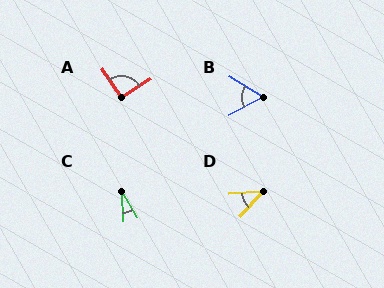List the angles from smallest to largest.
C (29°), D (44°), B (60°), A (93°).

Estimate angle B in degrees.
Approximately 60 degrees.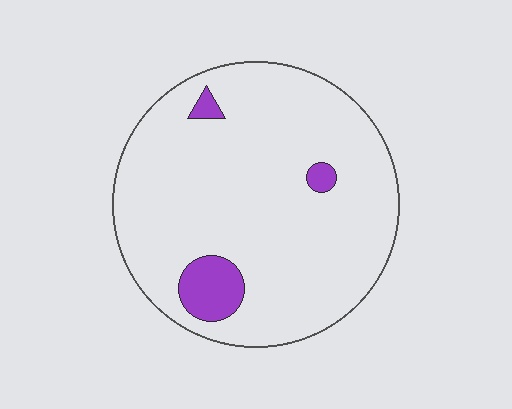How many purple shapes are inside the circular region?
3.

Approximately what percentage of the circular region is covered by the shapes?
Approximately 10%.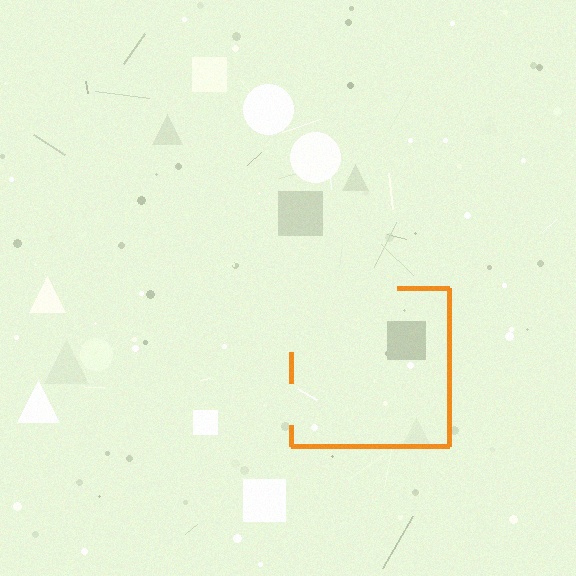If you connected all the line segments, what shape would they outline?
They would outline a square.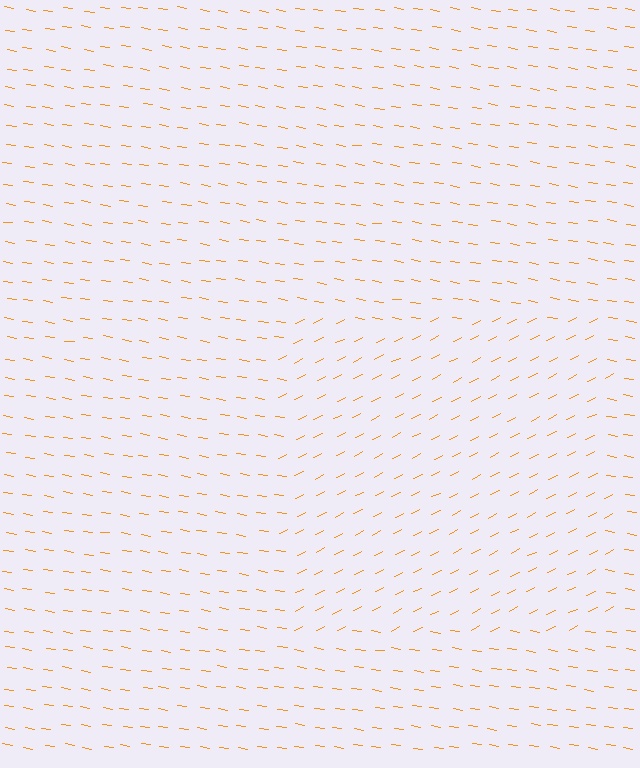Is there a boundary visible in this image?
Yes, there is a texture boundary formed by a change in line orientation.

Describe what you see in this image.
The image is filled with small orange line segments. A rectangle region in the image has lines oriented differently from the surrounding lines, creating a visible texture boundary.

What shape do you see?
I see a rectangle.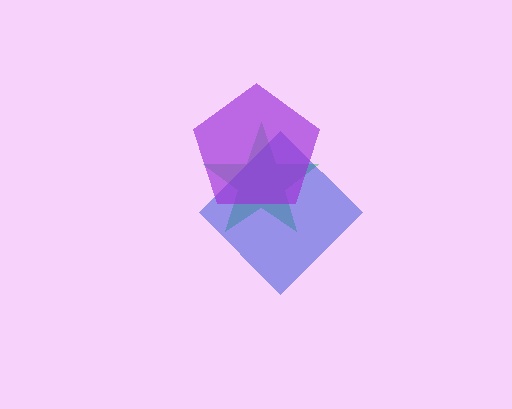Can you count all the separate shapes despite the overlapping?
Yes, there are 3 separate shapes.